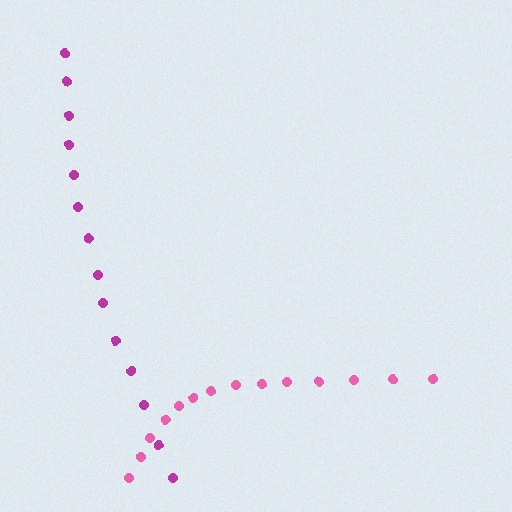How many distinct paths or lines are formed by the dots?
There are 2 distinct paths.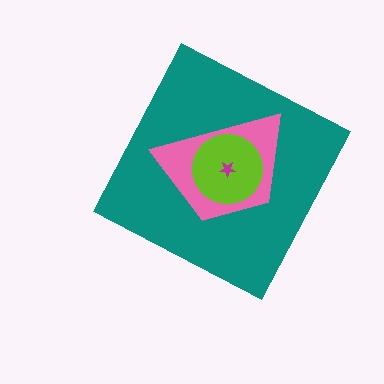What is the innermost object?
The magenta star.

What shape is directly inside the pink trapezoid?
The lime circle.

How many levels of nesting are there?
4.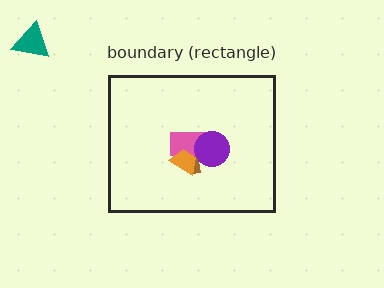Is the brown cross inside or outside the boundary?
Inside.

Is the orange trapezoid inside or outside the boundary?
Inside.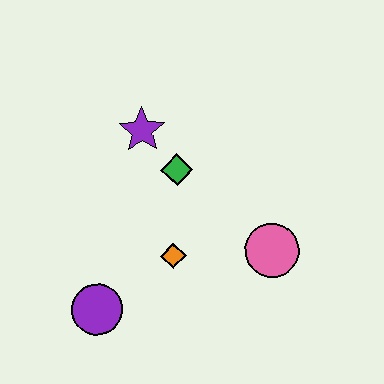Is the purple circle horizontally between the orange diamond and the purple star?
No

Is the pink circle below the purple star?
Yes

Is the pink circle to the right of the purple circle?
Yes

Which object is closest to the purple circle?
The orange diamond is closest to the purple circle.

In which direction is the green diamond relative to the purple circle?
The green diamond is above the purple circle.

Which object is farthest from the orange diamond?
The purple star is farthest from the orange diamond.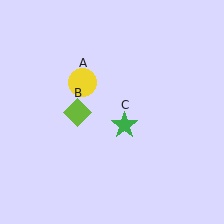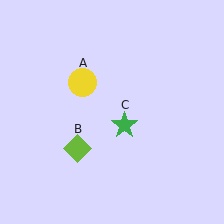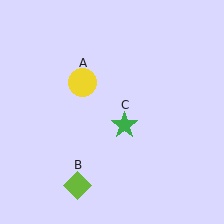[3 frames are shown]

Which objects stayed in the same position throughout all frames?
Yellow circle (object A) and green star (object C) remained stationary.